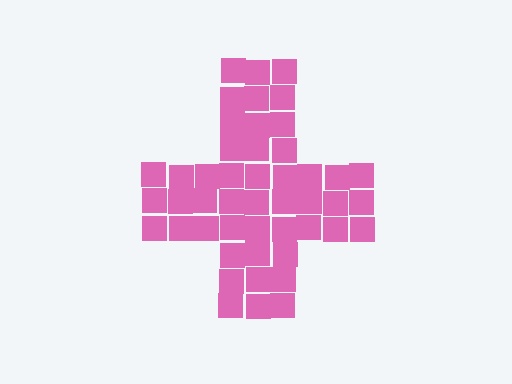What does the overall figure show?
The overall figure shows a cross.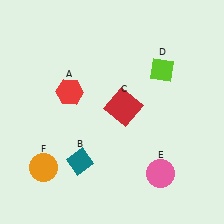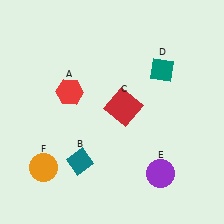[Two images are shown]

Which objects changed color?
D changed from lime to teal. E changed from pink to purple.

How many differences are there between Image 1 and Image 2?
There are 2 differences between the two images.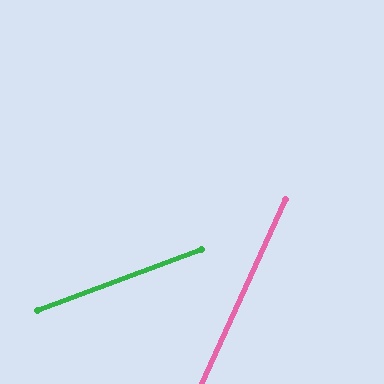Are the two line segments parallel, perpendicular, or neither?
Neither parallel nor perpendicular — they differ by about 45°.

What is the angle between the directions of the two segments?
Approximately 45 degrees.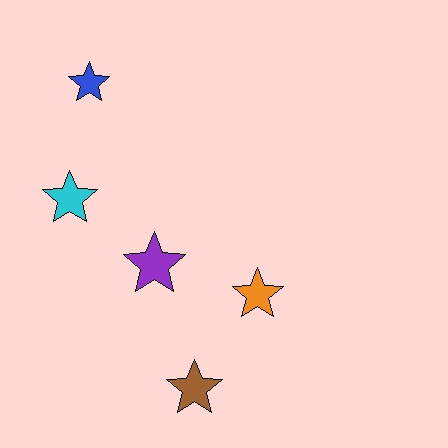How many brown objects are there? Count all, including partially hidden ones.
There is 1 brown object.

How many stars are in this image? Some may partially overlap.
There are 5 stars.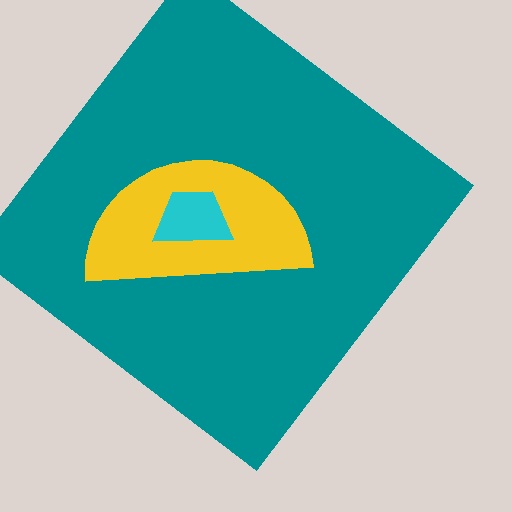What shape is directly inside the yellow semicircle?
The cyan trapezoid.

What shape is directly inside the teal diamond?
The yellow semicircle.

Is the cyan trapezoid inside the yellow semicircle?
Yes.